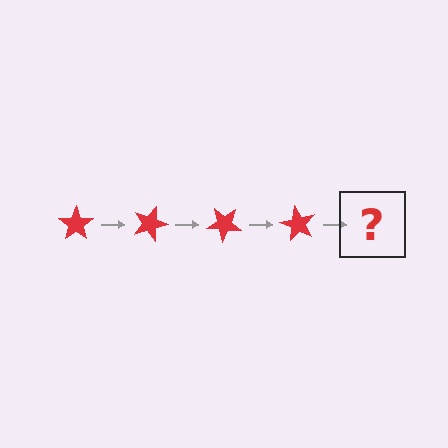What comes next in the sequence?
The next element should be a red star rotated 80 degrees.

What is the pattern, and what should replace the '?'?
The pattern is that the star rotates 20 degrees each step. The '?' should be a red star rotated 80 degrees.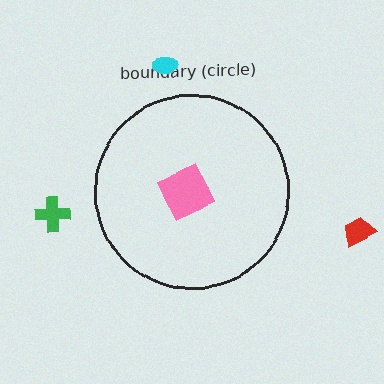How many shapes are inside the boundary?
1 inside, 3 outside.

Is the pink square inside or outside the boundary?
Inside.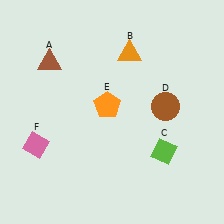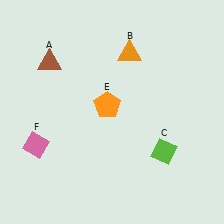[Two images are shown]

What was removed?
The brown circle (D) was removed in Image 2.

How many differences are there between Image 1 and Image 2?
There is 1 difference between the two images.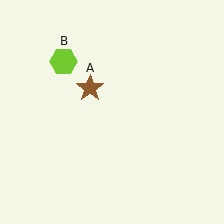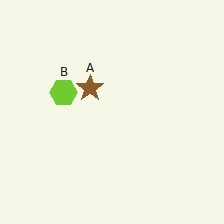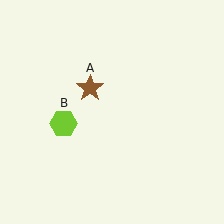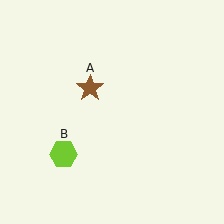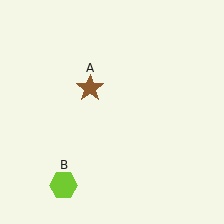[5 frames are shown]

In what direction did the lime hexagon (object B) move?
The lime hexagon (object B) moved down.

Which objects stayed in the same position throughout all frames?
Brown star (object A) remained stationary.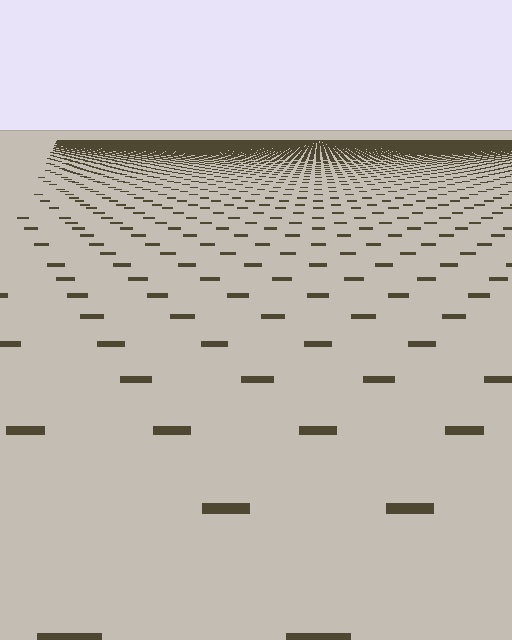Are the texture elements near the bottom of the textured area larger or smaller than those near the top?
Larger. Near the bottom, elements are closer to the viewer and appear at a bigger on-screen size.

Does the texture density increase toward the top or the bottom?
Density increases toward the top.